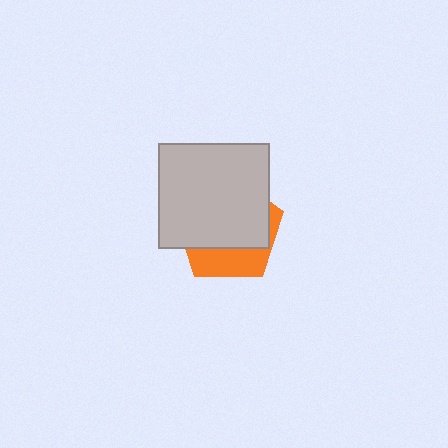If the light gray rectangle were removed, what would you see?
You would see the complete orange pentagon.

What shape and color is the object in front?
The object in front is a light gray rectangle.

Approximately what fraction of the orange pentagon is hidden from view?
Roughly 69% of the orange pentagon is hidden behind the light gray rectangle.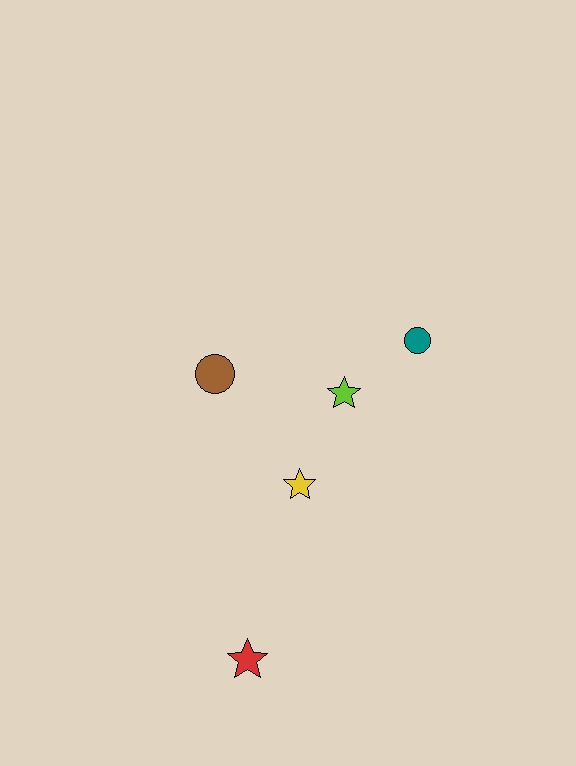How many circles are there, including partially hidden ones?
There are 2 circles.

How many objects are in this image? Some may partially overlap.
There are 5 objects.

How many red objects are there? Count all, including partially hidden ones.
There is 1 red object.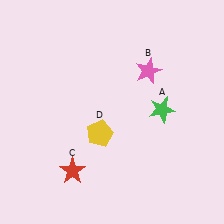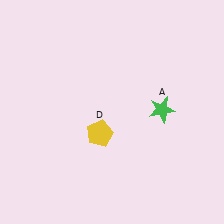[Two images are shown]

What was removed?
The pink star (B), the red star (C) were removed in Image 2.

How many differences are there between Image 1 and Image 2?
There are 2 differences between the two images.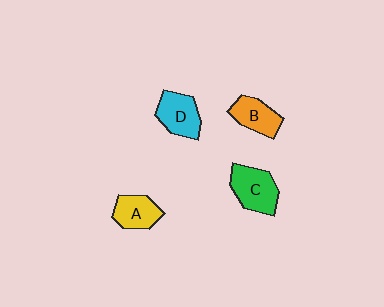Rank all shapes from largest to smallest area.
From largest to smallest: C (green), D (cyan), B (orange), A (yellow).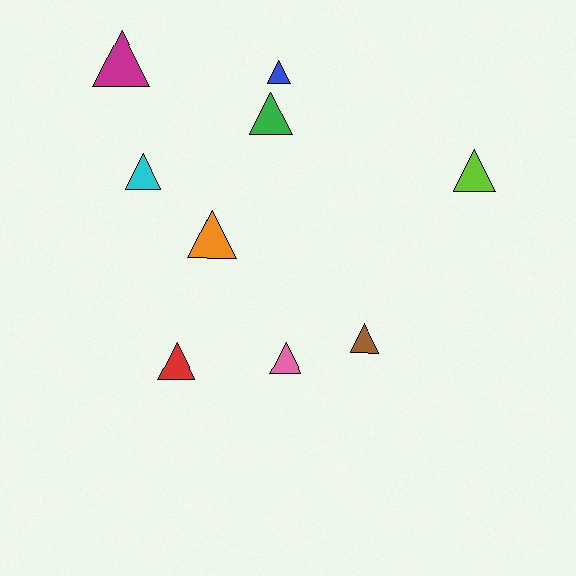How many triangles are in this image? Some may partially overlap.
There are 9 triangles.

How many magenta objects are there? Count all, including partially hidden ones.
There is 1 magenta object.